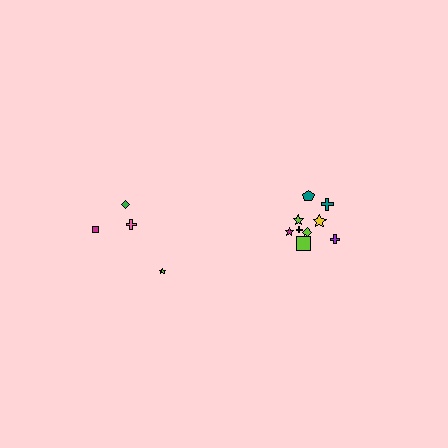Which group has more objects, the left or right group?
The right group.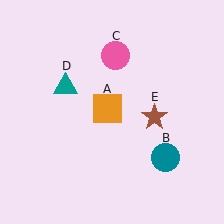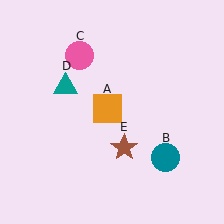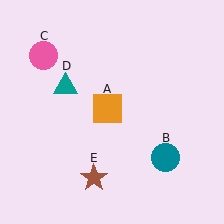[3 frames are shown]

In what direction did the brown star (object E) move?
The brown star (object E) moved down and to the left.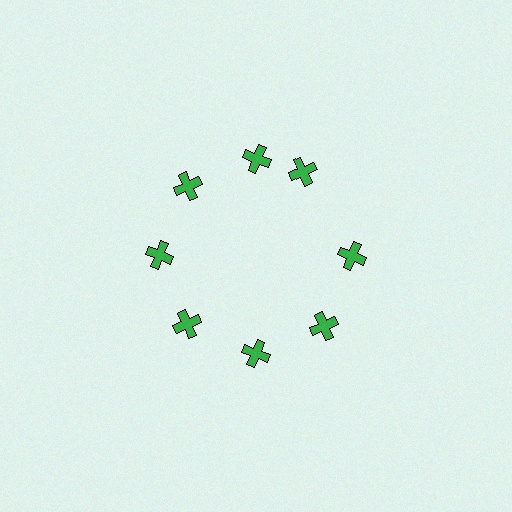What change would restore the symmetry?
The symmetry would be restored by rotating it back into even spacing with its neighbors so that all 8 crosses sit at equal angles and equal distance from the center.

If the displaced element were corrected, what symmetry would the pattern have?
It would have 8-fold rotational symmetry — the pattern would map onto itself every 45 degrees.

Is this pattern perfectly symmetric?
No. The 8 green crosses are arranged in a ring, but one element near the 2 o'clock position is rotated out of alignment along the ring, breaking the 8-fold rotational symmetry.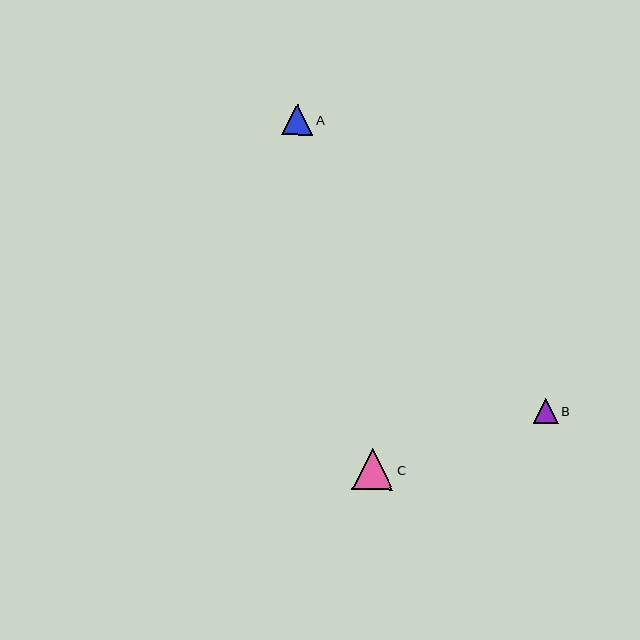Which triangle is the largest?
Triangle C is the largest with a size of approximately 41 pixels.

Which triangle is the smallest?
Triangle B is the smallest with a size of approximately 25 pixels.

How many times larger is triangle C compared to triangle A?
Triangle C is approximately 1.3 times the size of triangle A.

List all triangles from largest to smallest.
From largest to smallest: C, A, B.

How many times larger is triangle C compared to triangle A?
Triangle C is approximately 1.3 times the size of triangle A.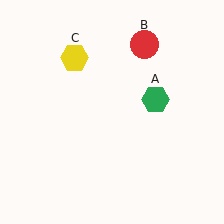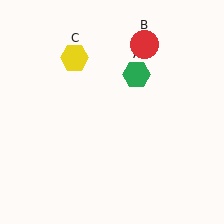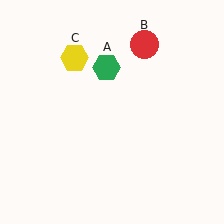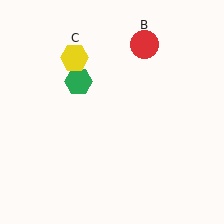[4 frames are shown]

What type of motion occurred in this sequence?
The green hexagon (object A) rotated counterclockwise around the center of the scene.